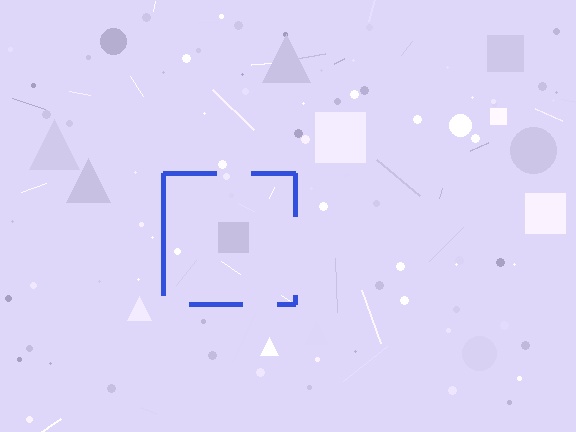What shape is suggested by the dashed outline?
The dashed outline suggests a square.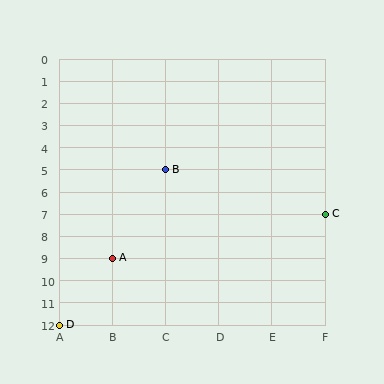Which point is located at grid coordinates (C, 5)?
Point B is at (C, 5).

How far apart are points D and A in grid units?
Points D and A are 1 column and 3 rows apart (about 3.2 grid units diagonally).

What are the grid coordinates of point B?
Point B is at grid coordinates (C, 5).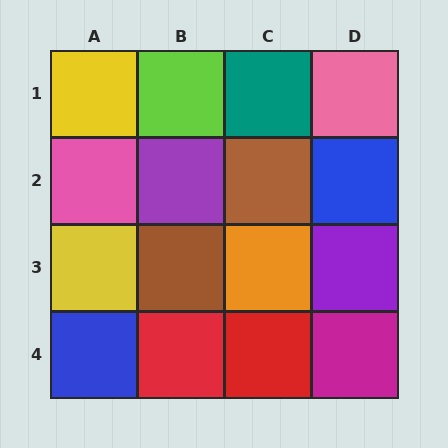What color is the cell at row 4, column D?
Magenta.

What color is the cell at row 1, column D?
Pink.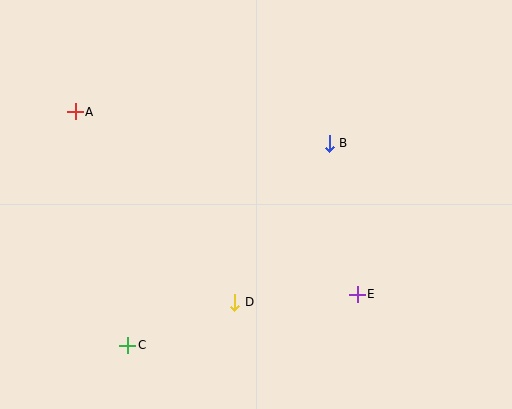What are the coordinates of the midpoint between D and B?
The midpoint between D and B is at (282, 223).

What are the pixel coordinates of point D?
Point D is at (235, 302).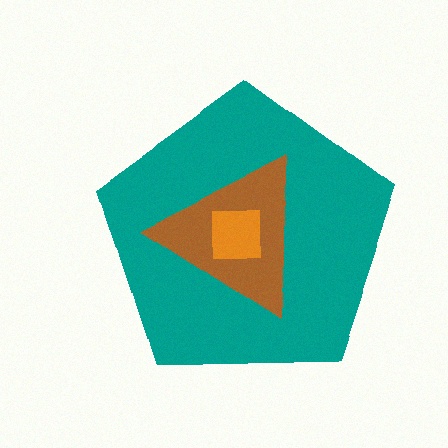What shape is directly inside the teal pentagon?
The brown triangle.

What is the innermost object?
The orange square.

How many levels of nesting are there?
3.